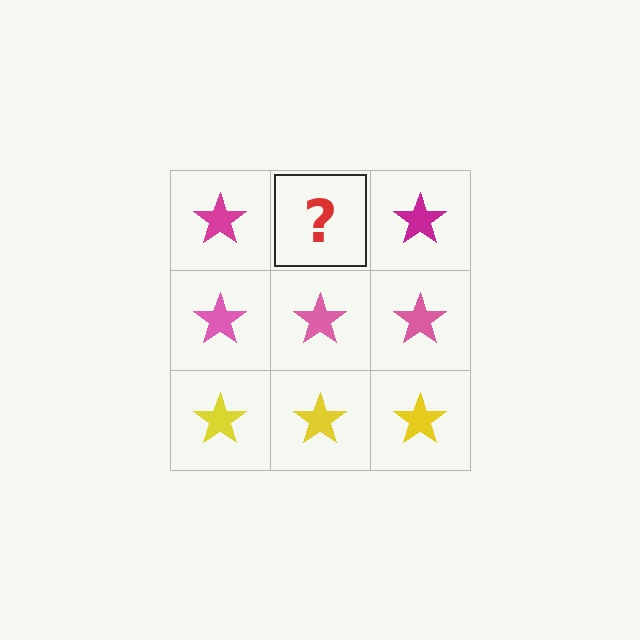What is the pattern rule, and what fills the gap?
The rule is that each row has a consistent color. The gap should be filled with a magenta star.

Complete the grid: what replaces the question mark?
The question mark should be replaced with a magenta star.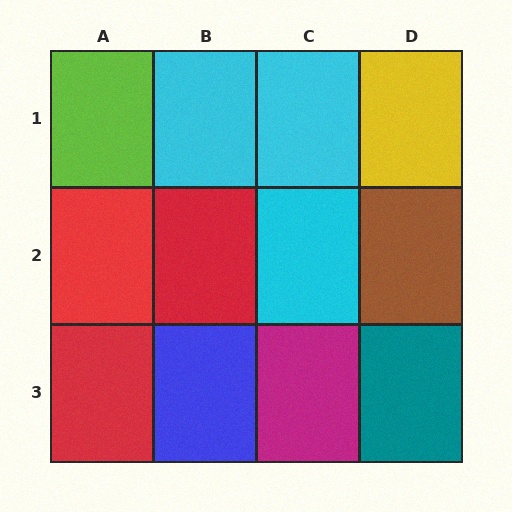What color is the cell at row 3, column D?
Teal.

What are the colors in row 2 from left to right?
Red, red, cyan, brown.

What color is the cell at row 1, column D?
Yellow.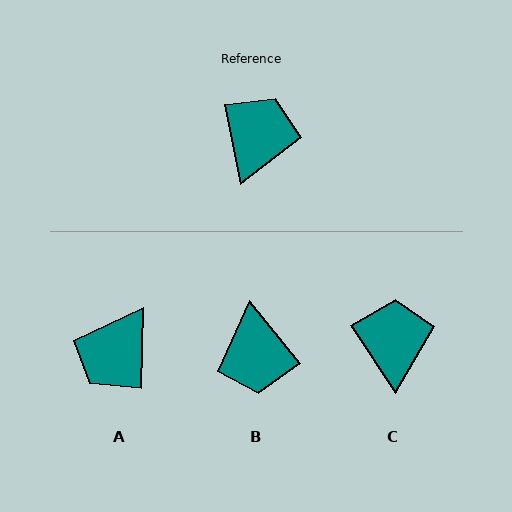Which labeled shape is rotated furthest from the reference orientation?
A, about 167 degrees away.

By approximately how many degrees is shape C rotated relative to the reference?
Approximately 22 degrees counter-clockwise.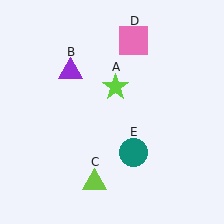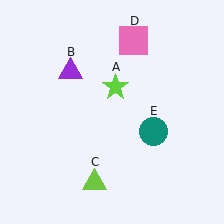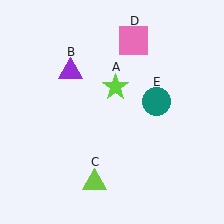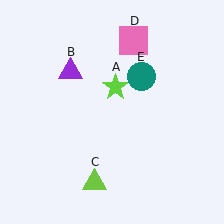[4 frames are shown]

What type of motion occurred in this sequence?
The teal circle (object E) rotated counterclockwise around the center of the scene.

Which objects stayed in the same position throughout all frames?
Lime star (object A) and purple triangle (object B) and lime triangle (object C) and pink square (object D) remained stationary.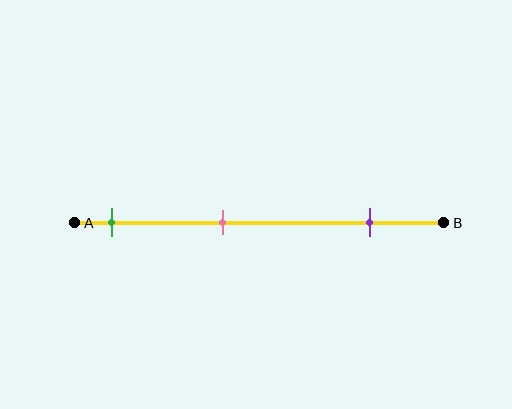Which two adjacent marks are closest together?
The green and pink marks are the closest adjacent pair.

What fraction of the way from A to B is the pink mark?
The pink mark is approximately 40% (0.4) of the way from A to B.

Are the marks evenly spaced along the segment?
Yes, the marks are approximately evenly spaced.